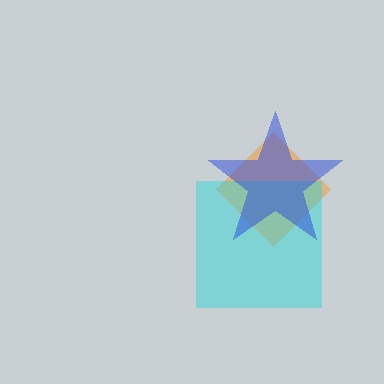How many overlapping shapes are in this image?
There are 3 overlapping shapes in the image.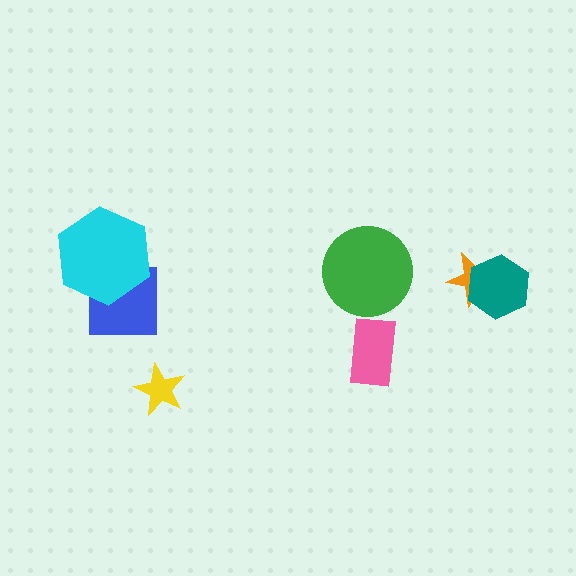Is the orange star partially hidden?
Yes, it is partially covered by another shape.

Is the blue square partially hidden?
Yes, it is partially covered by another shape.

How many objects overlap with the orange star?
1 object overlaps with the orange star.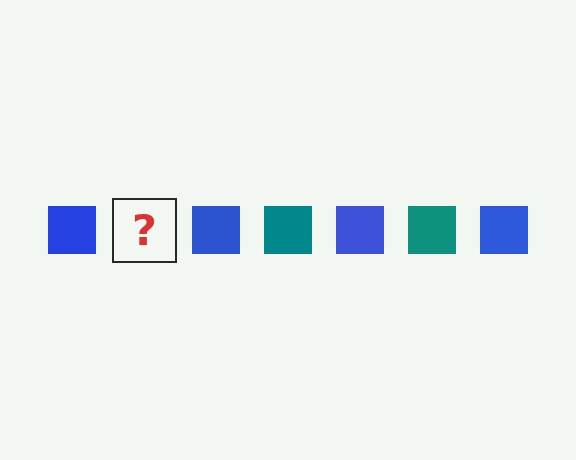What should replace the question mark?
The question mark should be replaced with a teal square.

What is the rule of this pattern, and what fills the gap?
The rule is that the pattern cycles through blue, teal squares. The gap should be filled with a teal square.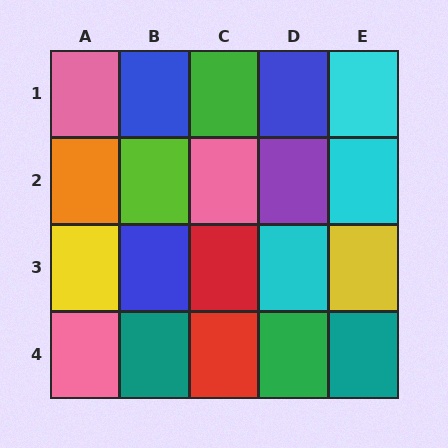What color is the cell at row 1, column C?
Green.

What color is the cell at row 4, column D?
Green.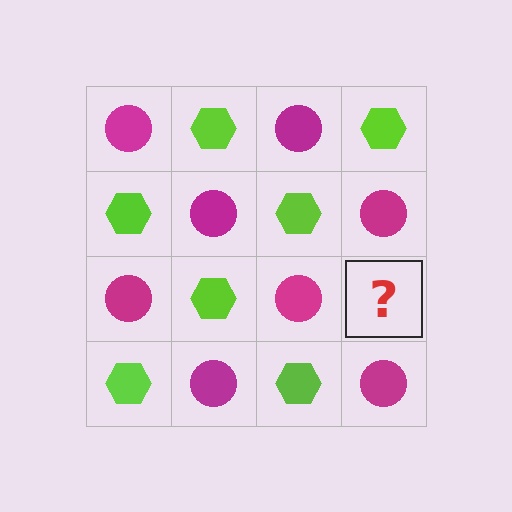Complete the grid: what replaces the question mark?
The question mark should be replaced with a lime hexagon.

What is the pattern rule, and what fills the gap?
The rule is that it alternates magenta circle and lime hexagon in a checkerboard pattern. The gap should be filled with a lime hexagon.